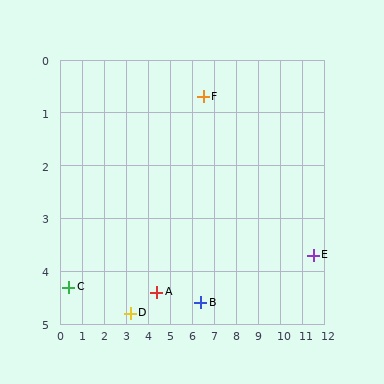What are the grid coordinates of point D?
Point D is at approximately (3.2, 4.8).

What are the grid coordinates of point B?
Point B is at approximately (6.4, 4.6).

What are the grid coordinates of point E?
Point E is at approximately (11.5, 3.7).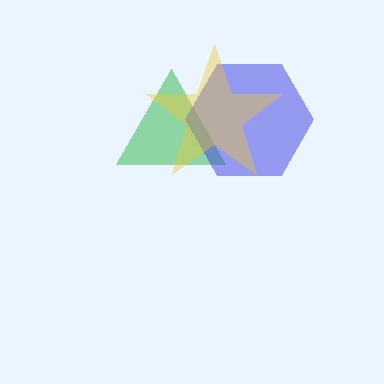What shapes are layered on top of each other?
The layered shapes are: a green triangle, a blue hexagon, a yellow star.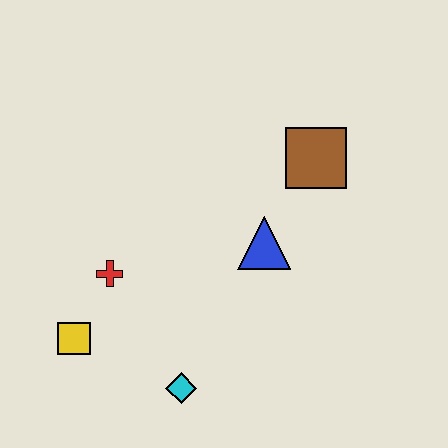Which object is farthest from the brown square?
The yellow square is farthest from the brown square.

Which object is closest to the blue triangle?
The brown square is closest to the blue triangle.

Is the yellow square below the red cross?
Yes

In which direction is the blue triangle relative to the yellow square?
The blue triangle is to the right of the yellow square.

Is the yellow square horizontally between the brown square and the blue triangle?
No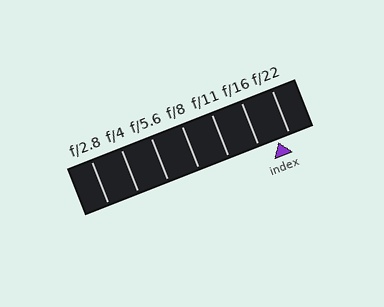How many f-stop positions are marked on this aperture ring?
There are 7 f-stop positions marked.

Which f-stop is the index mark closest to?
The index mark is closest to f/22.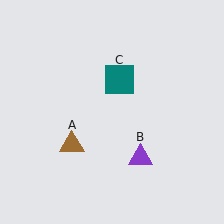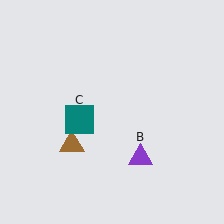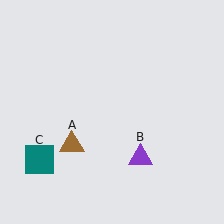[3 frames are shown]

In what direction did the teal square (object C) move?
The teal square (object C) moved down and to the left.